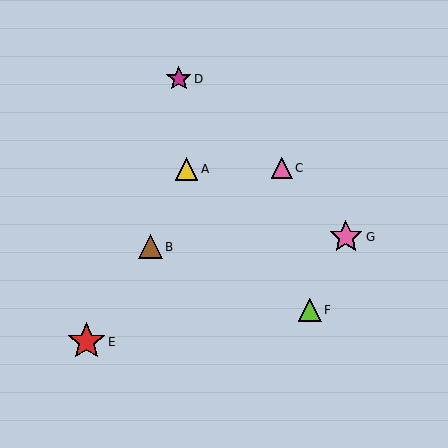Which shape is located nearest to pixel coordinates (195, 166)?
The yellow triangle (labeled A) at (186, 169) is nearest to that location.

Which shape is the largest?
The red star (labeled E) is the largest.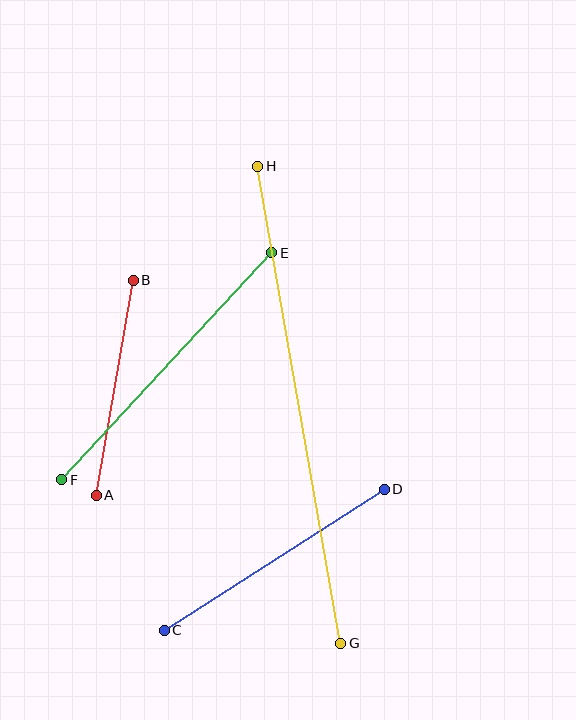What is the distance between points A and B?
The distance is approximately 218 pixels.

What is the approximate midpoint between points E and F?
The midpoint is at approximately (167, 366) pixels.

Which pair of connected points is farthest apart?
Points G and H are farthest apart.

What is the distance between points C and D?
The distance is approximately 261 pixels.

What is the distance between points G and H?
The distance is approximately 484 pixels.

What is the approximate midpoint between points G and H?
The midpoint is at approximately (299, 405) pixels.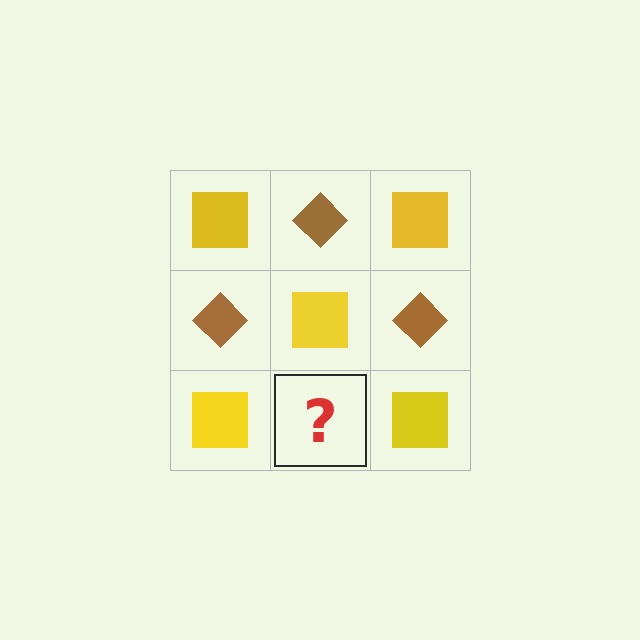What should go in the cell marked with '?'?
The missing cell should contain a brown diamond.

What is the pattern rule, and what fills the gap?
The rule is that it alternates yellow square and brown diamond in a checkerboard pattern. The gap should be filled with a brown diamond.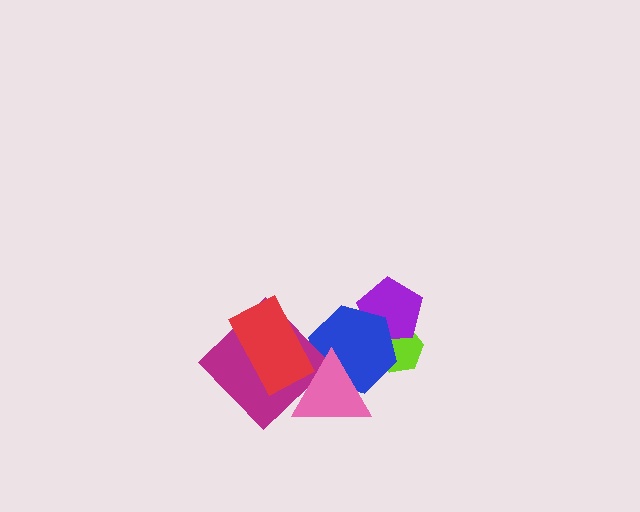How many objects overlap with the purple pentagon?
2 objects overlap with the purple pentagon.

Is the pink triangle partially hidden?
No, no other shape covers it.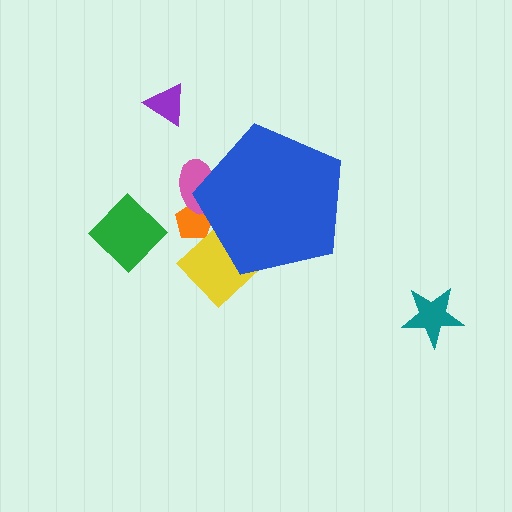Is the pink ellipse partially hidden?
Yes, the pink ellipse is partially hidden behind the blue pentagon.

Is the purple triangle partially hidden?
No, the purple triangle is fully visible.